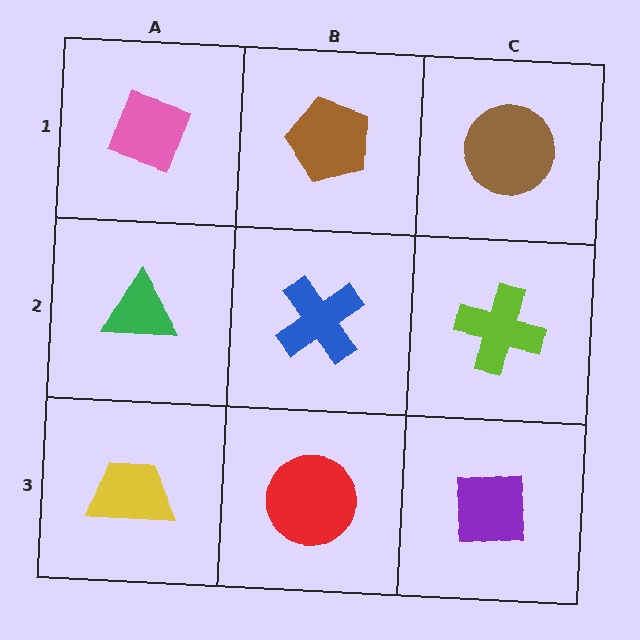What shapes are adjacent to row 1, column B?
A blue cross (row 2, column B), a pink diamond (row 1, column A), a brown circle (row 1, column C).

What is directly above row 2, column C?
A brown circle.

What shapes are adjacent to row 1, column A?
A green triangle (row 2, column A), a brown pentagon (row 1, column B).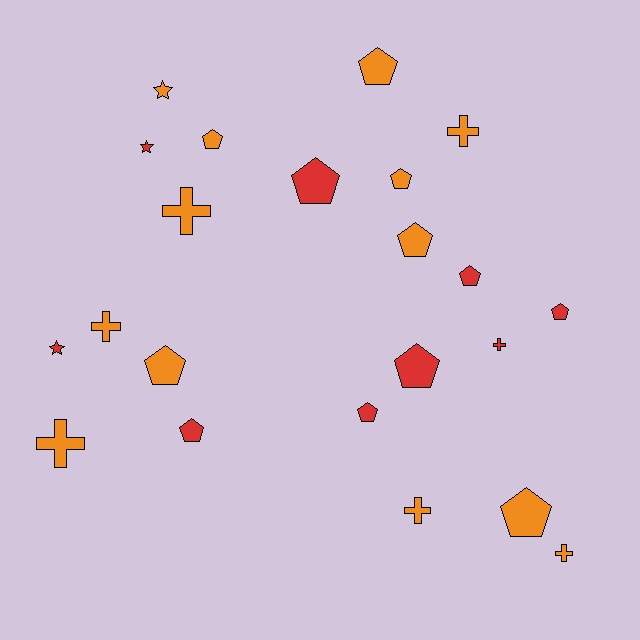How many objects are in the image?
There are 22 objects.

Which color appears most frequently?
Orange, with 13 objects.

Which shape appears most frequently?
Pentagon, with 12 objects.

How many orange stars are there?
There is 1 orange star.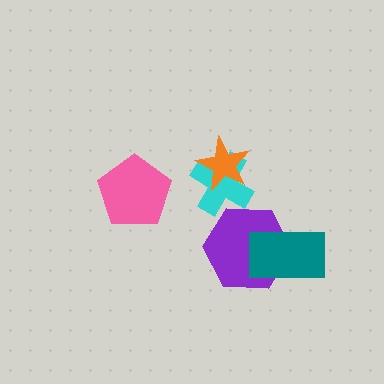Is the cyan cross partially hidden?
Yes, it is partially covered by another shape.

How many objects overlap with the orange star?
1 object overlaps with the orange star.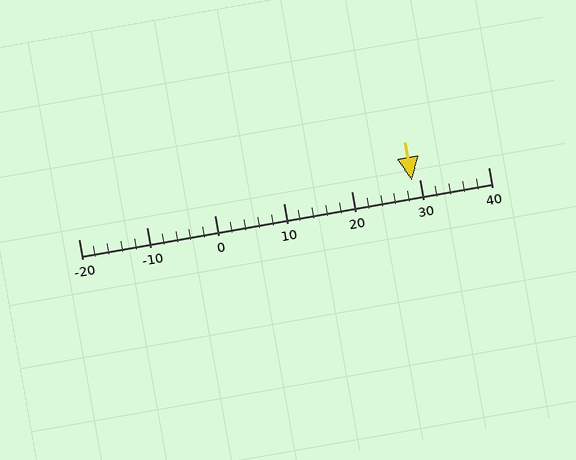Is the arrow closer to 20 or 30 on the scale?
The arrow is closer to 30.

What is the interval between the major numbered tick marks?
The major tick marks are spaced 10 units apart.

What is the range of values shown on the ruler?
The ruler shows values from -20 to 40.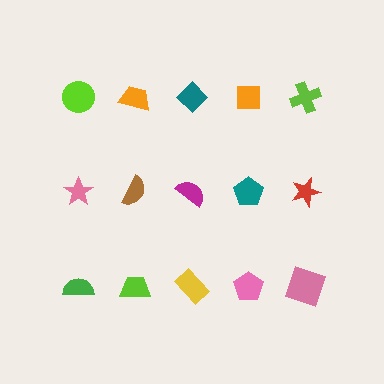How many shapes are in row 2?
5 shapes.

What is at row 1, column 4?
An orange square.